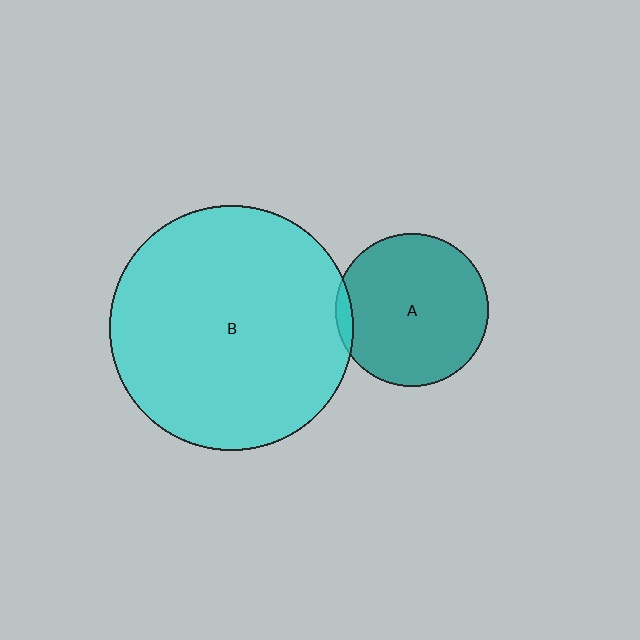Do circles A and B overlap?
Yes.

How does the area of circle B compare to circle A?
Approximately 2.5 times.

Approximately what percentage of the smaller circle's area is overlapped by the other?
Approximately 5%.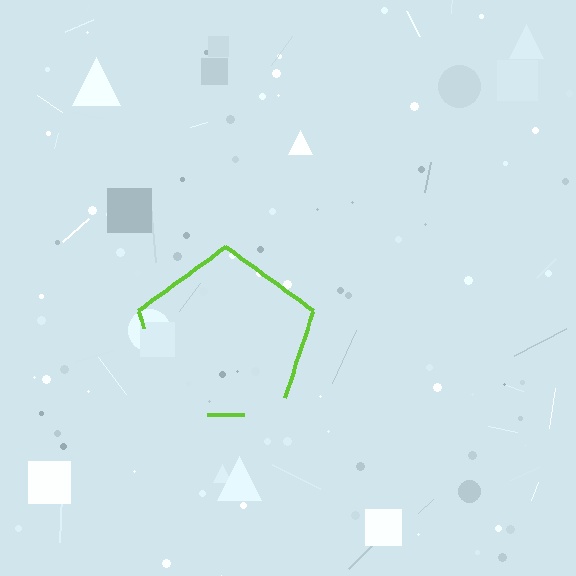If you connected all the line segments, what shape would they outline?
They would outline a pentagon.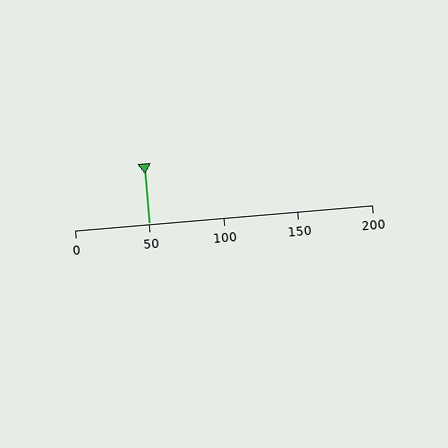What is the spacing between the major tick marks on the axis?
The major ticks are spaced 50 apart.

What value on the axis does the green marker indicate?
The marker indicates approximately 50.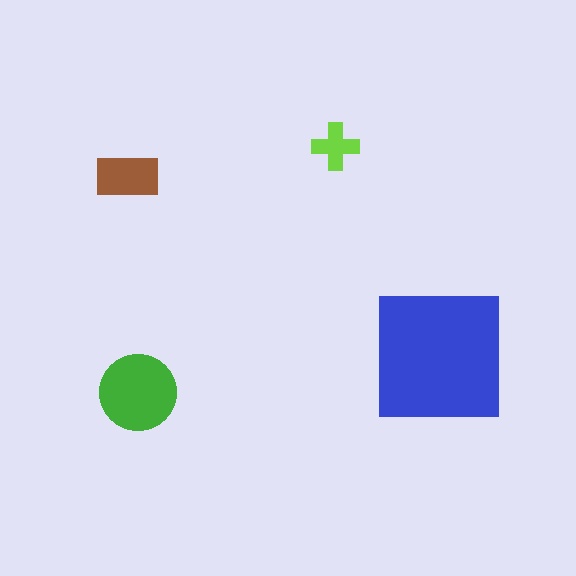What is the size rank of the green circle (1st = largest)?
2nd.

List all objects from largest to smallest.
The blue square, the green circle, the brown rectangle, the lime cross.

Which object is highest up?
The lime cross is topmost.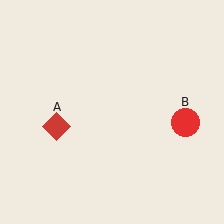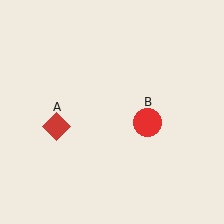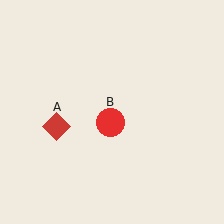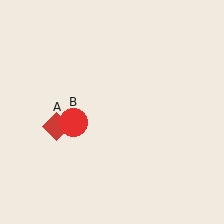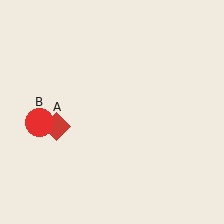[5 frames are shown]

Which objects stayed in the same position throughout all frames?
Red diamond (object A) remained stationary.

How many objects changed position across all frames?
1 object changed position: red circle (object B).